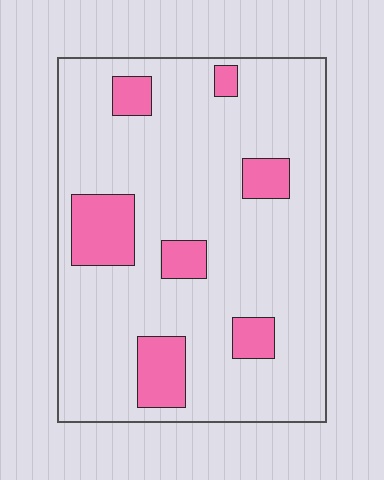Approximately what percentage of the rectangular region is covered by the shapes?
Approximately 15%.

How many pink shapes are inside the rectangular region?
7.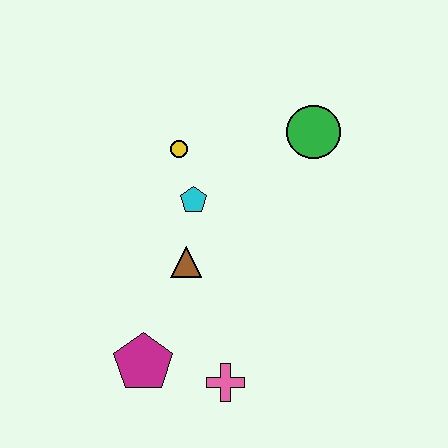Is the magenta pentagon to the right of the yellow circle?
No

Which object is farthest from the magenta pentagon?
The green circle is farthest from the magenta pentagon.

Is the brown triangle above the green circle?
No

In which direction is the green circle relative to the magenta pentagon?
The green circle is above the magenta pentagon.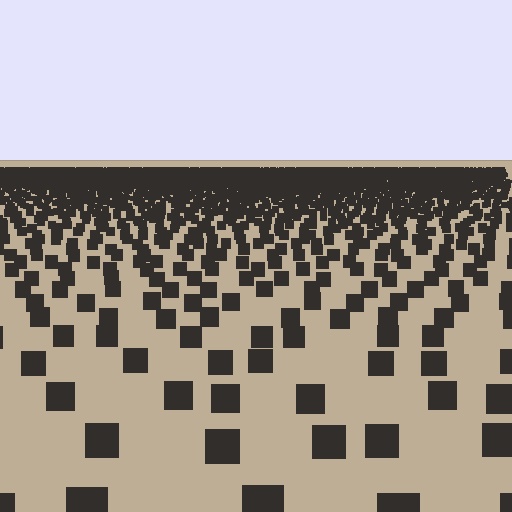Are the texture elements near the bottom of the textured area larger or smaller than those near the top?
Larger. Near the bottom, elements are closer to the viewer and appear at a bigger on-screen size.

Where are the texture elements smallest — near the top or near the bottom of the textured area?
Near the top.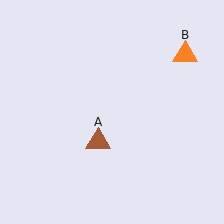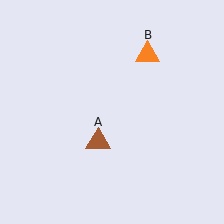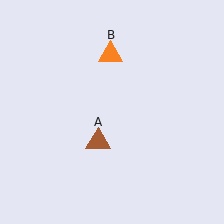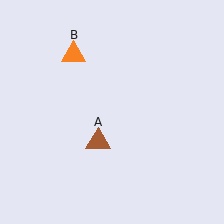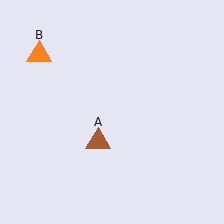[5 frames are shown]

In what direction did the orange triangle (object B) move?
The orange triangle (object B) moved left.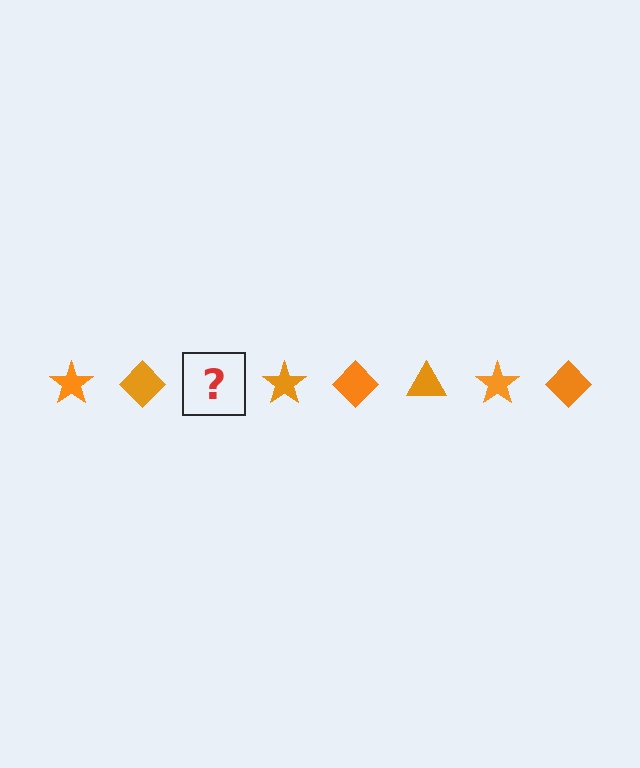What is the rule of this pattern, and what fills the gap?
The rule is that the pattern cycles through star, diamond, triangle shapes in orange. The gap should be filled with an orange triangle.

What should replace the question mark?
The question mark should be replaced with an orange triangle.